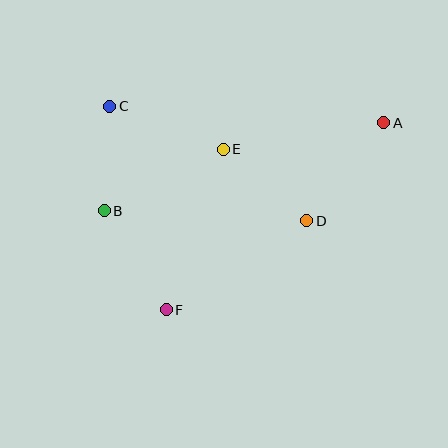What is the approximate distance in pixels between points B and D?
The distance between B and D is approximately 203 pixels.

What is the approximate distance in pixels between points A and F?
The distance between A and F is approximately 287 pixels.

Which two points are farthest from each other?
Points A and B are farthest from each other.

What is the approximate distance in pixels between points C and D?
The distance between C and D is approximately 228 pixels.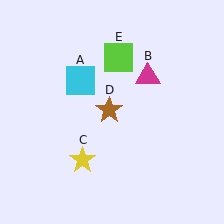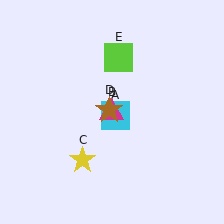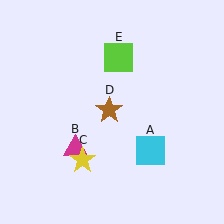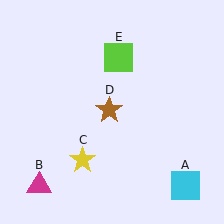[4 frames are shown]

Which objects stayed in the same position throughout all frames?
Yellow star (object C) and brown star (object D) and lime square (object E) remained stationary.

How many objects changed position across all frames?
2 objects changed position: cyan square (object A), magenta triangle (object B).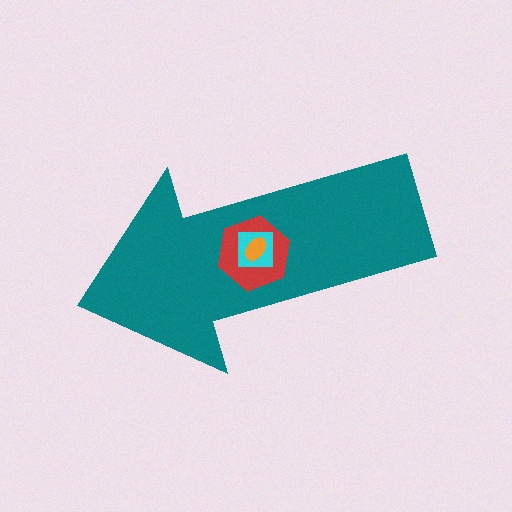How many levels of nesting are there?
4.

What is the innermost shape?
The orange ellipse.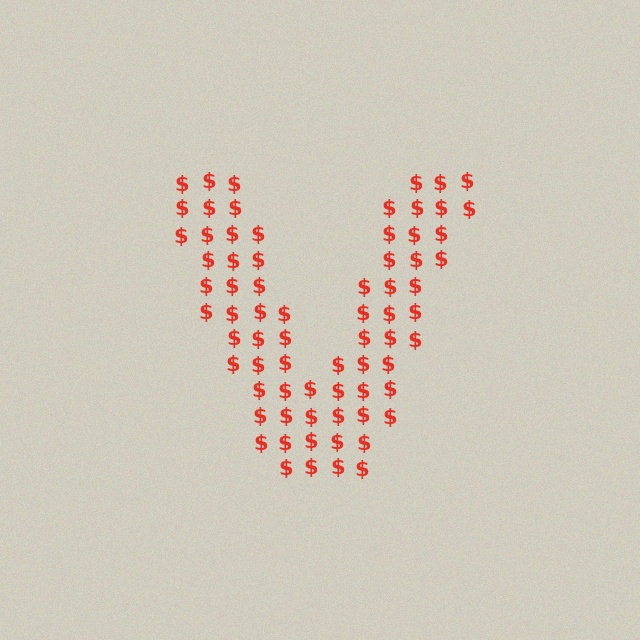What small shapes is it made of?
It is made of small dollar signs.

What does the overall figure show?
The overall figure shows the letter V.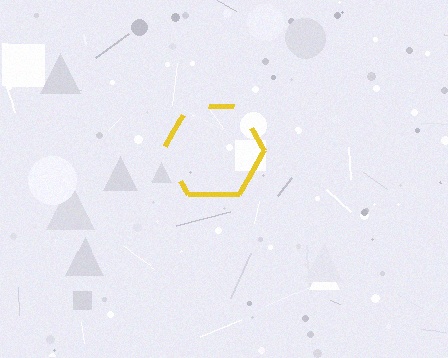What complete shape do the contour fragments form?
The contour fragments form a hexagon.